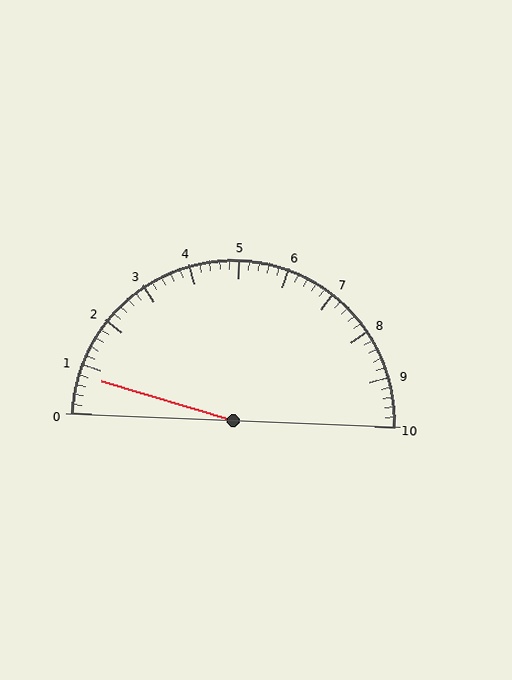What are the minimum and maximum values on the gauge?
The gauge ranges from 0 to 10.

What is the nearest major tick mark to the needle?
The nearest major tick mark is 1.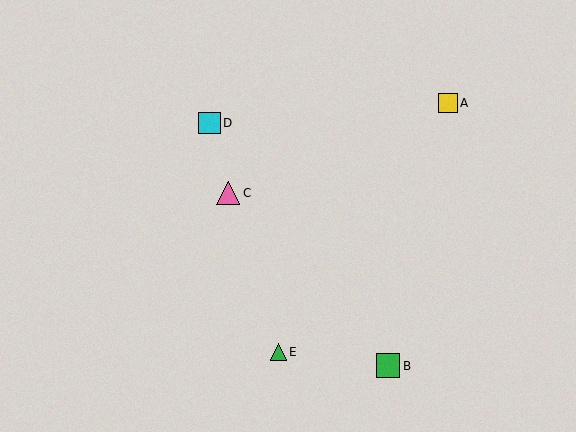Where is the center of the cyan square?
The center of the cyan square is at (210, 123).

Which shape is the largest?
The pink triangle (labeled C) is the largest.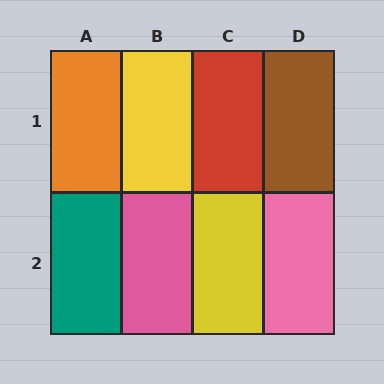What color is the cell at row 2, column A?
Teal.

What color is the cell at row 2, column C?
Yellow.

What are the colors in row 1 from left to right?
Orange, yellow, red, brown.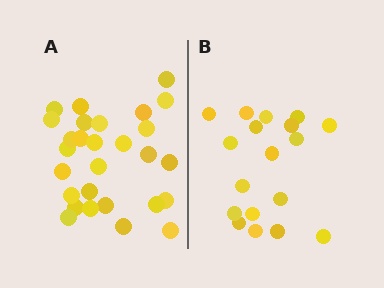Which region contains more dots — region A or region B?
Region A (the left region) has more dots.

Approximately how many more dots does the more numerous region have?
Region A has roughly 10 or so more dots than region B.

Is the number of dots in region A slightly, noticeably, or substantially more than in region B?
Region A has substantially more. The ratio is roughly 1.6 to 1.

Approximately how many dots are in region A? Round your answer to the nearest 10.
About 30 dots. (The exact count is 28, which rounds to 30.)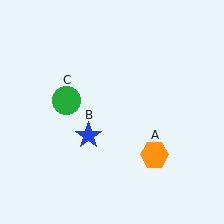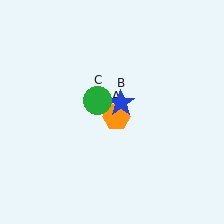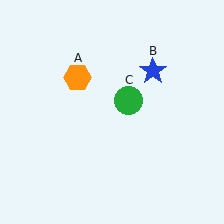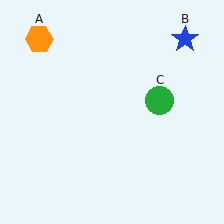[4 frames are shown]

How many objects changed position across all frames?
3 objects changed position: orange hexagon (object A), blue star (object B), green circle (object C).